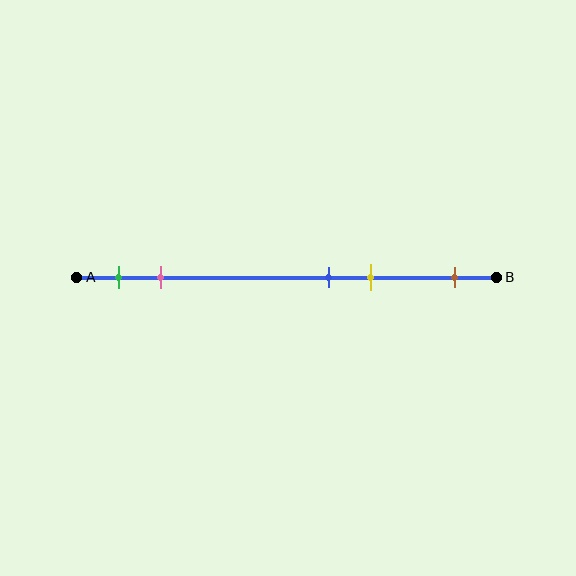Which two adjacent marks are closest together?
The blue and yellow marks are the closest adjacent pair.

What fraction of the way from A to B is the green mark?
The green mark is approximately 10% (0.1) of the way from A to B.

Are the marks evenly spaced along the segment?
No, the marks are not evenly spaced.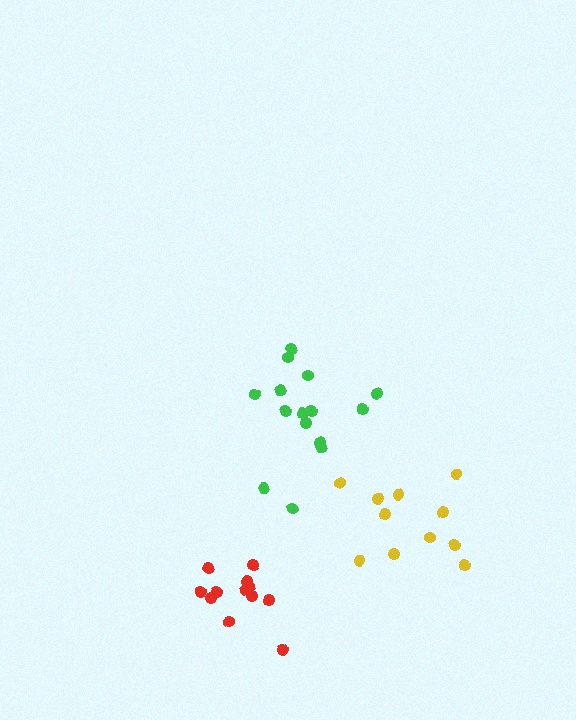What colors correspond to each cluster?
The clusters are colored: yellow, green, red.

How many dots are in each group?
Group 1: 11 dots, Group 2: 15 dots, Group 3: 12 dots (38 total).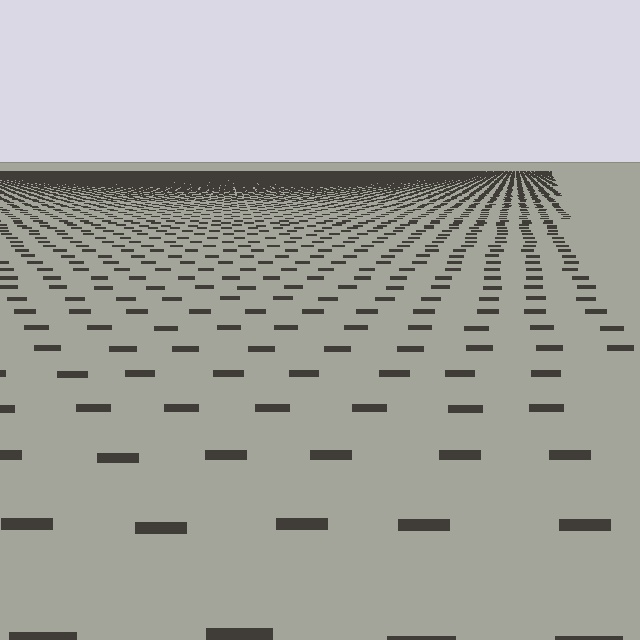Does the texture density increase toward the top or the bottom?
Density increases toward the top.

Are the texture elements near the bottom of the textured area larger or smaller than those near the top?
Larger. Near the bottom, elements are closer to the viewer and appear at a bigger on-screen size.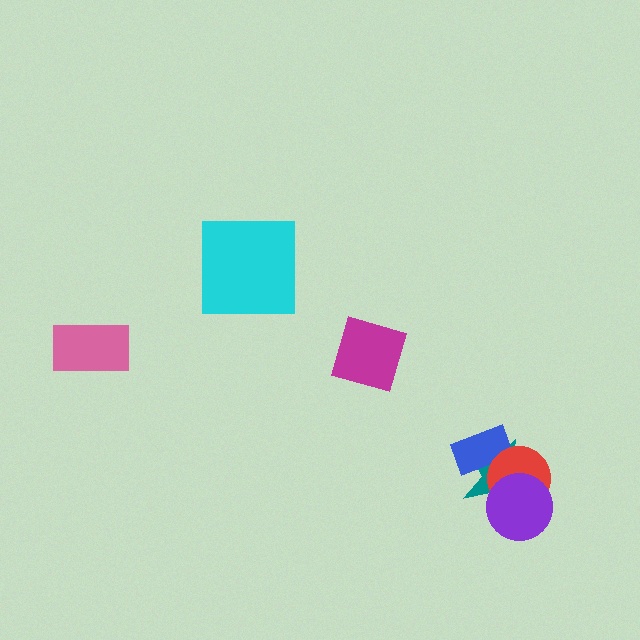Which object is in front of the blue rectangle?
The red circle is in front of the blue rectangle.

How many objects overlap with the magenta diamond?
0 objects overlap with the magenta diamond.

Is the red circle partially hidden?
Yes, it is partially covered by another shape.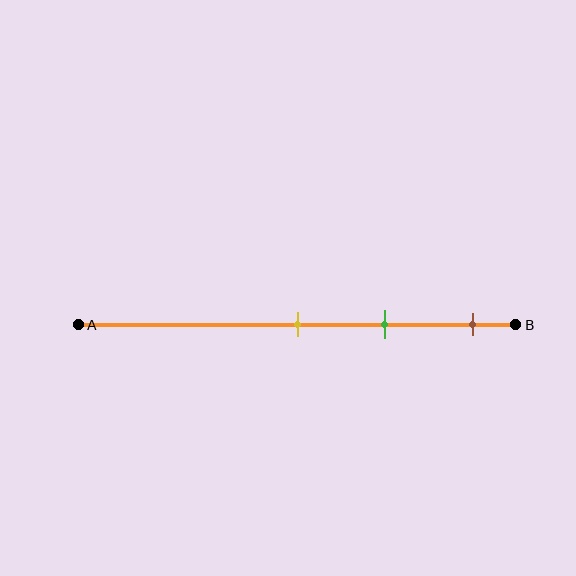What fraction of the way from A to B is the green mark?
The green mark is approximately 70% (0.7) of the way from A to B.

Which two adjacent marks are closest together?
The yellow and green marks are the closest adjacent pair.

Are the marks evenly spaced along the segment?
Yes, the marks are approximately evenly spaced.